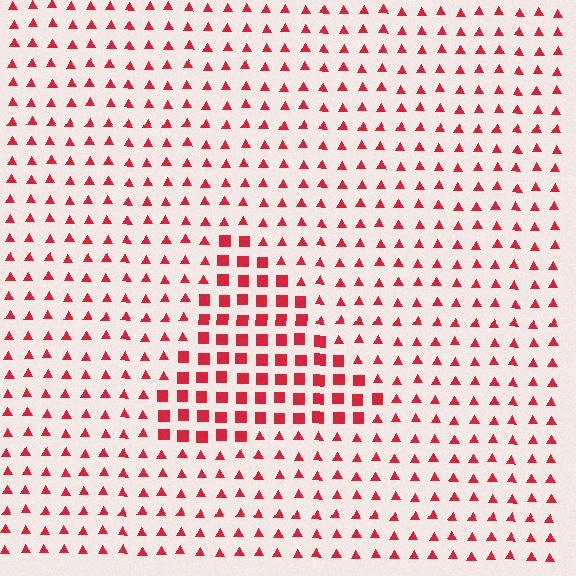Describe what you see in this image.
The image is filled with small red elements arranged in a uniform grid. A triangle-shaped region contains squares, while the surrounding area contains triangles. The boundary is defined purely by the change in element shape.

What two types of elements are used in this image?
The image uses squares inside the triangle region and triangles outside it.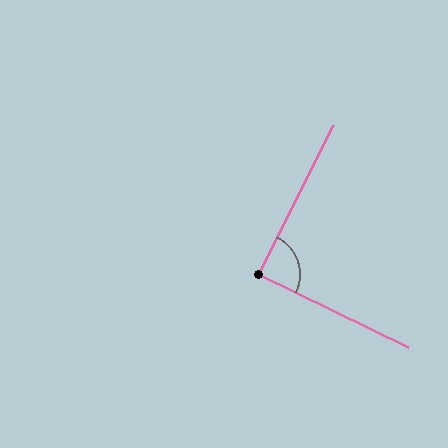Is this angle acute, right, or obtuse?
It is approximately a right angle.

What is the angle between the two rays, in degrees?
Approximately 89 degrees.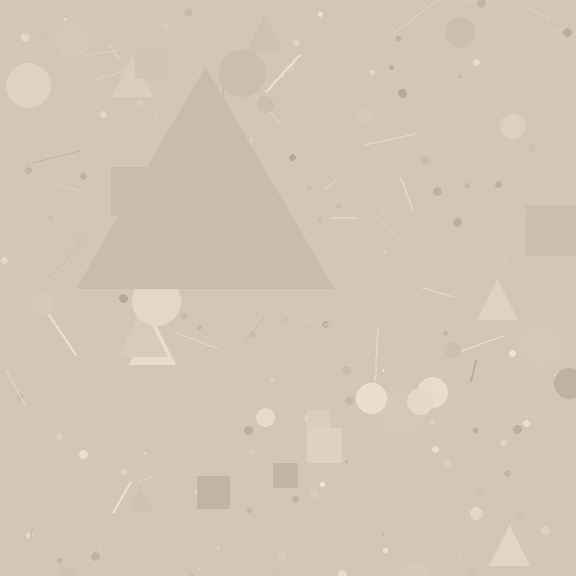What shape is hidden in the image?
A triangle is hidden in the image.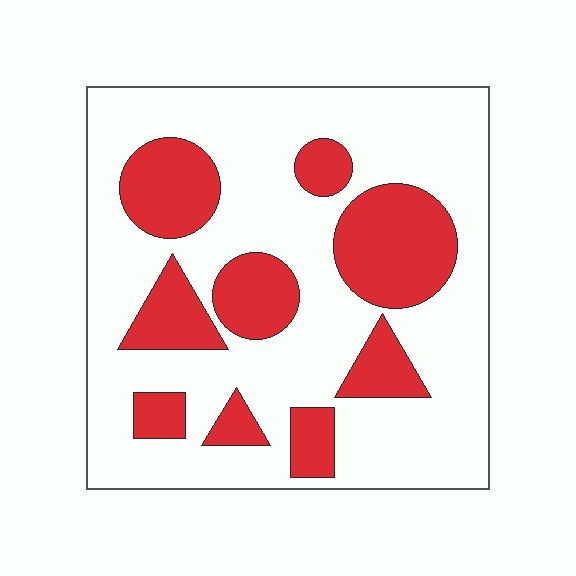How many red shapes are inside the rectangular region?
9.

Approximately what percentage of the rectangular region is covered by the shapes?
Approximately 30%.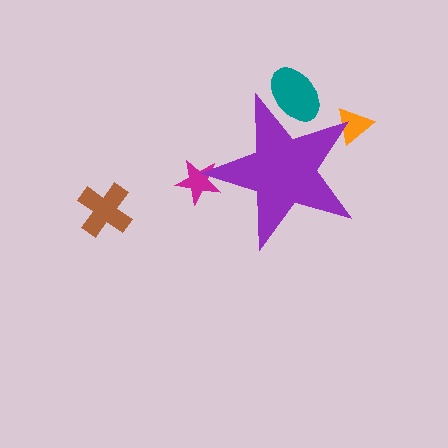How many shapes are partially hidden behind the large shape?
3 shapes are partially hidden.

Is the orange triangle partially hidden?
Yes, the orange triangle is partially hidden behind the purple star.